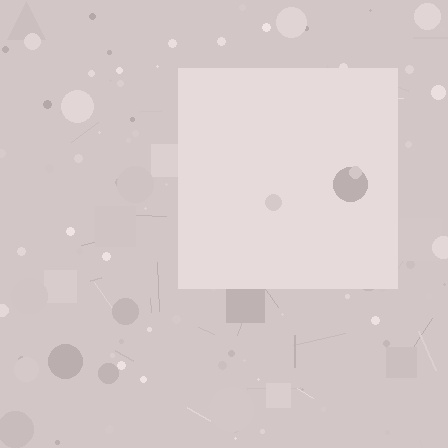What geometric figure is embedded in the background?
A square is embedded in the background.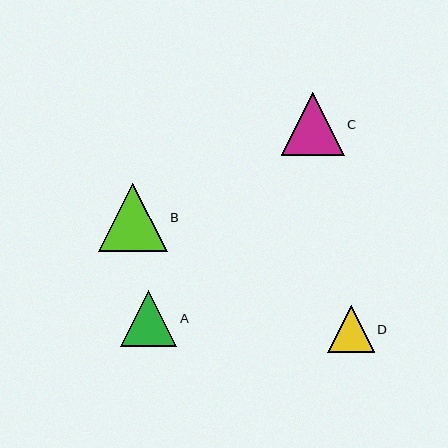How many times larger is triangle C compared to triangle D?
Triangle C is approximately 1.3 times the size of triangle D.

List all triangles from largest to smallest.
From largest to smallest: B, C, A, D.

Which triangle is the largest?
Triangle B is the largest with a size of approximately 68 pixels.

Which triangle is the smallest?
Triangle D is the smallest with a size of approximately 47 pixels.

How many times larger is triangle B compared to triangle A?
Triangle B is approximately 1.2 times the size of triangle A.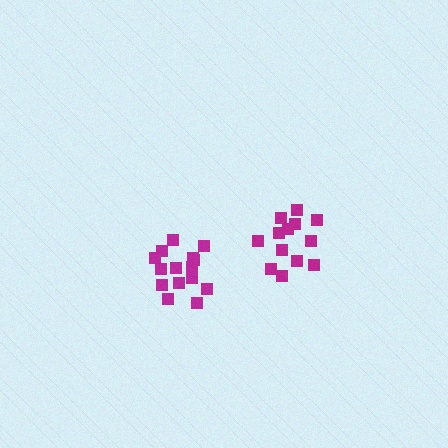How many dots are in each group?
Group 1: 15 dots, Group 2: 13 dots (28 total).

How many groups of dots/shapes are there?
There are 2 groups.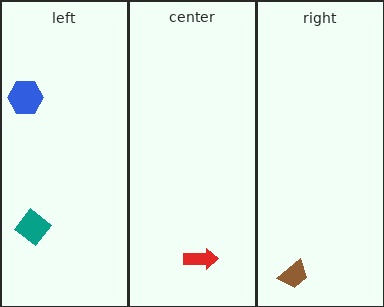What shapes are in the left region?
The blue hexagon, the teal diamond.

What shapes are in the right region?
The brown trapezoid.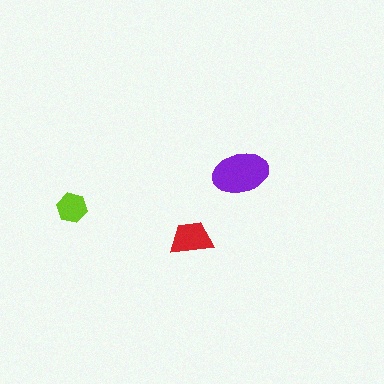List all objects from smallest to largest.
The lime hexagon, the red trapezoid, the purple ellipse.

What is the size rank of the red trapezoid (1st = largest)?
2nd.